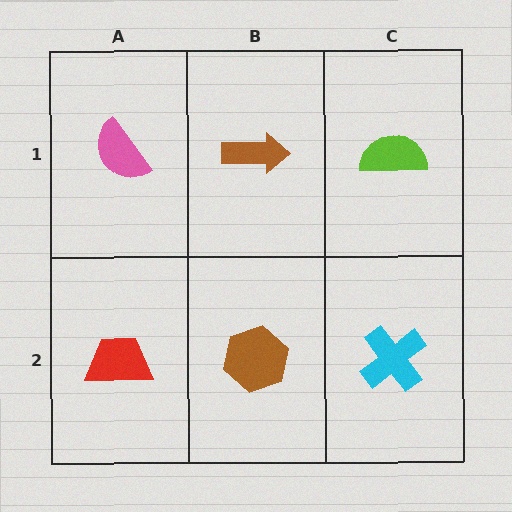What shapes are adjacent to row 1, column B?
A brown hexagon (row 2, column B), a pink semicircle (row 1, column A), a lime semicircle (row 1, column C).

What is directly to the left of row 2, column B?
A red trapezoid.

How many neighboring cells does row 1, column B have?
3.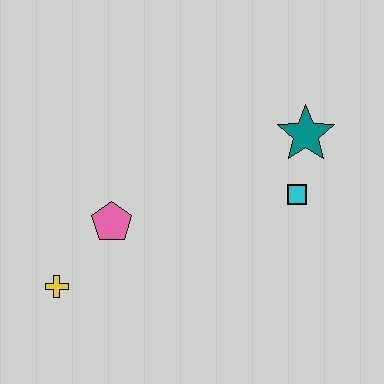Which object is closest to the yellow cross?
The pink pentagon is closest to the yellow cross.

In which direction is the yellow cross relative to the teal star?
The yellow cross is to the left of the teal star.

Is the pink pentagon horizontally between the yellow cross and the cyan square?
Yes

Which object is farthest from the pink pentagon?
The teal star is farthest from the pink pentagon.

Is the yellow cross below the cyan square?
Yes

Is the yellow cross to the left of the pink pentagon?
Yes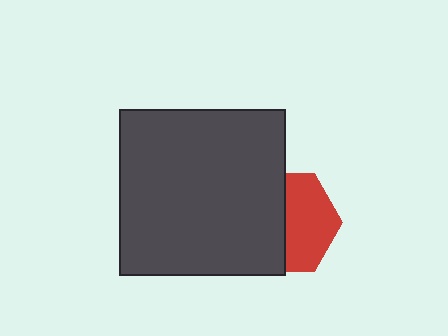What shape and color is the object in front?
The object in front is a dark gray square.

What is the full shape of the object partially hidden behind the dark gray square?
The partially hidden object is a red hexagon.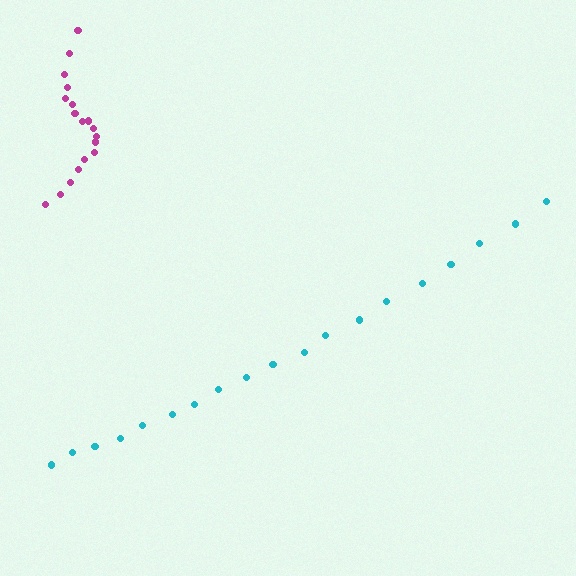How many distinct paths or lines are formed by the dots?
There are 2 distinct paths.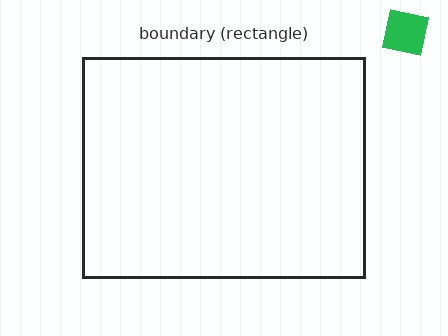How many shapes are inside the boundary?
0 inside, 1 outside.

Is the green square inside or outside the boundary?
Outside.